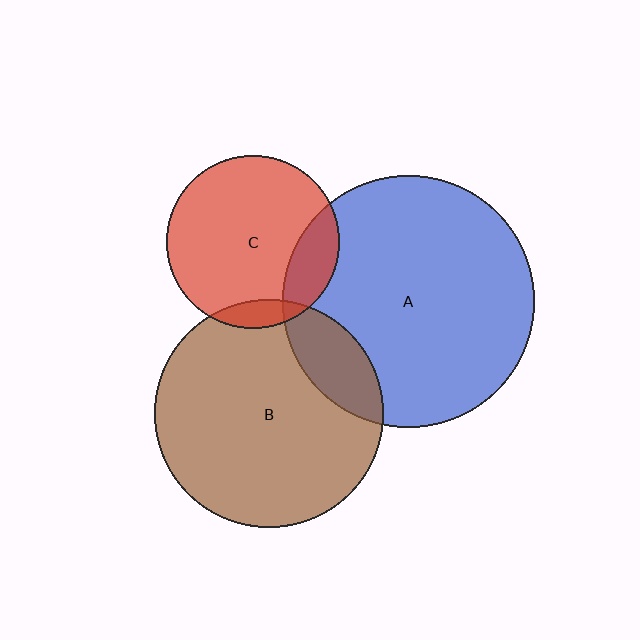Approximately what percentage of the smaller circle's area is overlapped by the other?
Approximately 15%.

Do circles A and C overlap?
Yes.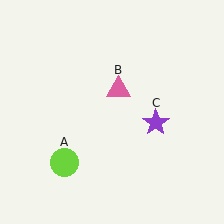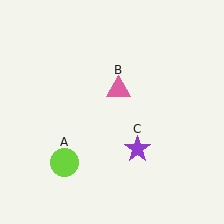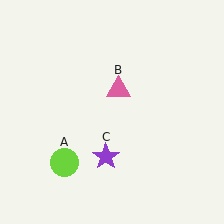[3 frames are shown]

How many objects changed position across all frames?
1 object changed position: purple star (object C).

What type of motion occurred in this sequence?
The purple star (object C) rotated clockwise around the center of the scene.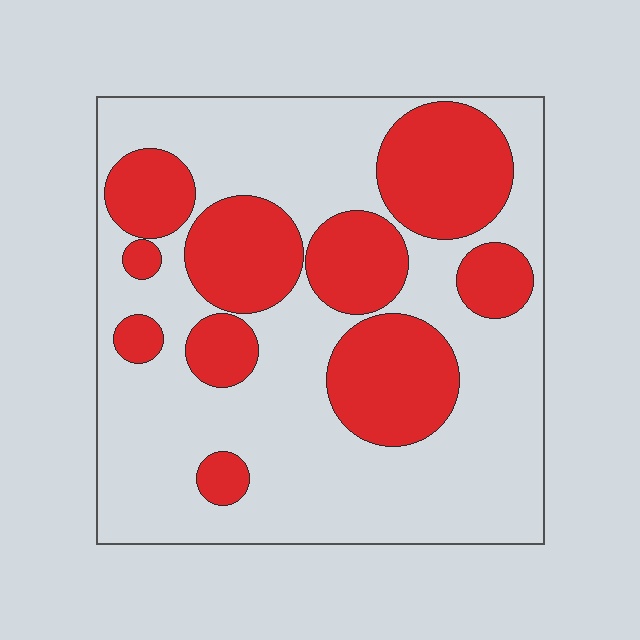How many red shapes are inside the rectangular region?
10.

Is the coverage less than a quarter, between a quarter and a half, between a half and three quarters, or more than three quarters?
Between a quarter and a half.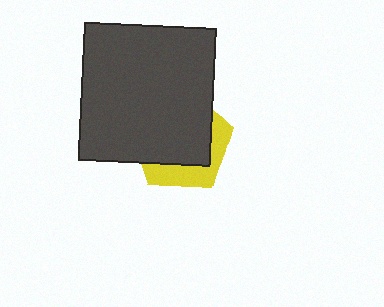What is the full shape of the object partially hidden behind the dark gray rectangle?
The partially hidden object is a yellow pentagon.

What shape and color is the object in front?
The object in front is a dark gray rectangle.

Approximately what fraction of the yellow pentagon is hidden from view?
Roughly 67% of the yellow pentagon is hidden behind the dark gray rectangle.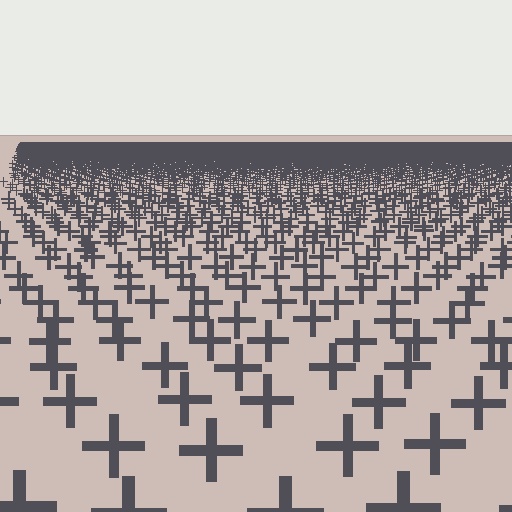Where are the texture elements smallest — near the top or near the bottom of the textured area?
Near the top.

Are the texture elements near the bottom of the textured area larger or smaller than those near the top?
Larger. Near the bottom, elements are closer to the viewer and appear at a bigger on-screen size.